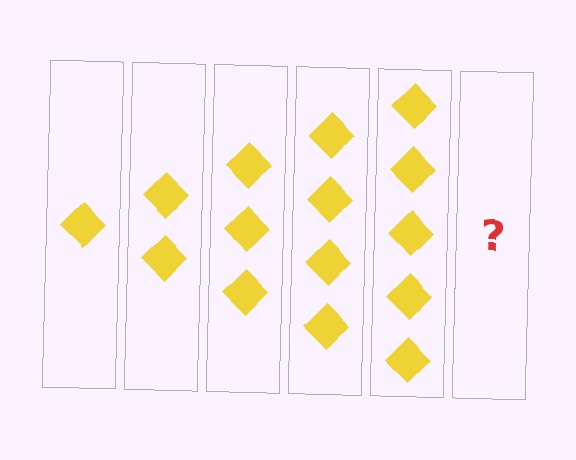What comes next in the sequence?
The next element should be 6 diamonds.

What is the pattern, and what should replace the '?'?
The pattern is that each step adds one more diamond. The '?' should be 6 diamonds.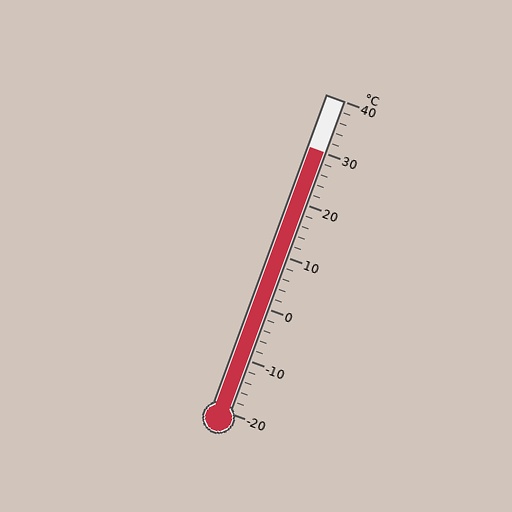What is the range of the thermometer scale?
The thermometer scale ranges from -20°C to 40°C.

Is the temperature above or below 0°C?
The temperature is above 0°C.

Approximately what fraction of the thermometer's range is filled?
The thermometer is filled to approximately 85% of its range.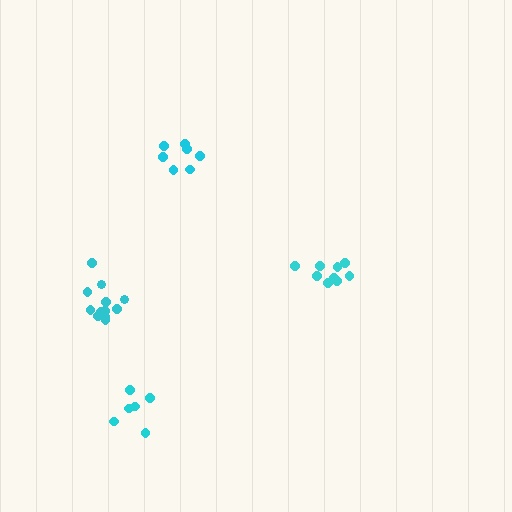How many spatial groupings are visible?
There are 4 spatial groupings.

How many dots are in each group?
Group 1: 12 dots, Group 2: 7 dots, Group 3: 6 dots, Group 4: 9 dots (34 total).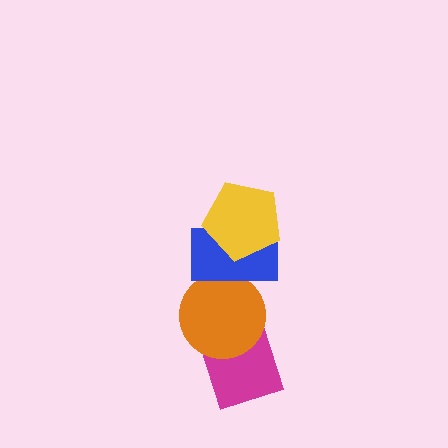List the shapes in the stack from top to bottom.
From top to bottom: the yellow pentagon, the blue rectangle, the orange circle, the magenta diamond.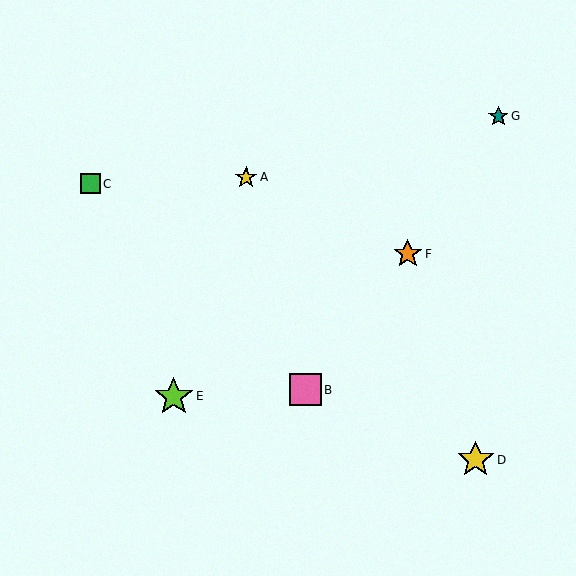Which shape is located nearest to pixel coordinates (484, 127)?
The teal star (labeled G) at (498, 116) is nearest to that location.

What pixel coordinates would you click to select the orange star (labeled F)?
Click at (408, 254) to select the orange star F.